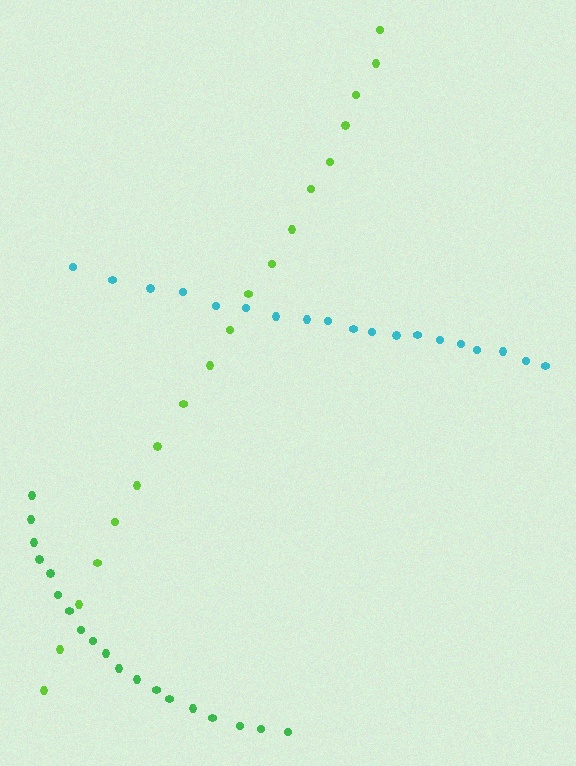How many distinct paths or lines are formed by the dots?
There are 3 distinct paths.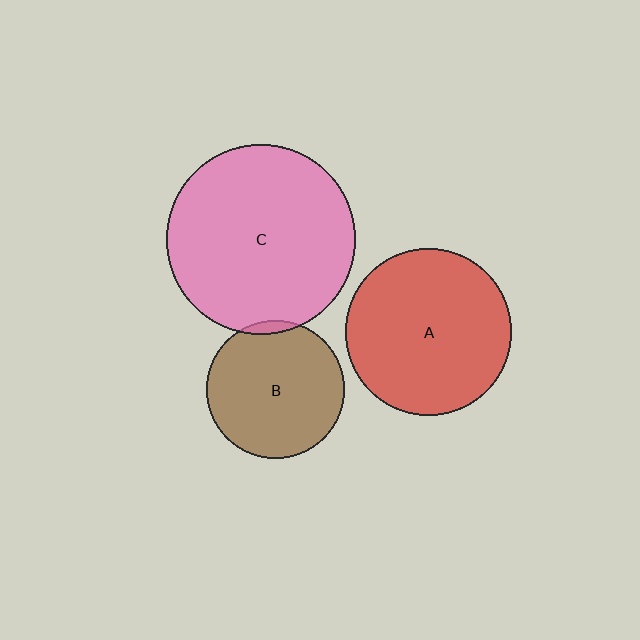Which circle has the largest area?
Circle C (pink).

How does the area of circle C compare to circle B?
Approximately 1.9 times.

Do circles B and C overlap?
Yes.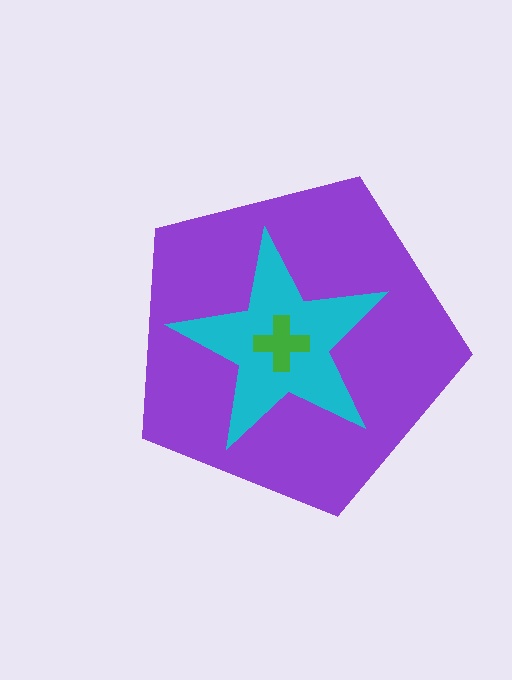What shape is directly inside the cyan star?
The green cross.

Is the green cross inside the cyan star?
Yes.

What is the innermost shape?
The green cross.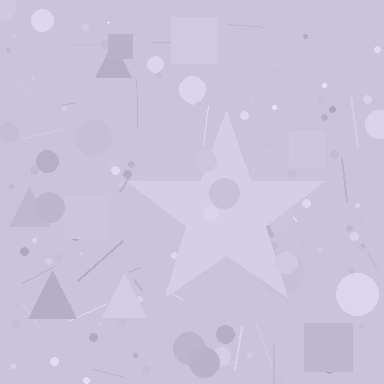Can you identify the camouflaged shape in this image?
The camouflaged shape is a star.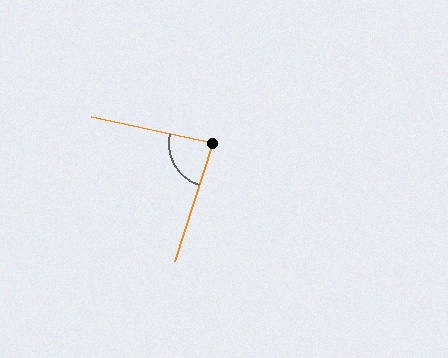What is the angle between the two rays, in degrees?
Approximately 85 degrees.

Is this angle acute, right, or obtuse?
It is acute.